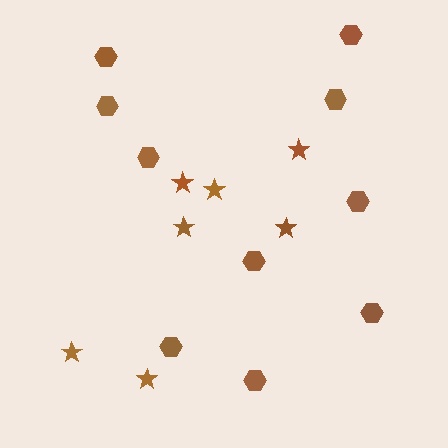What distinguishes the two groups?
There are 2 groups: one group of stars (7) and one group of hexagons (10).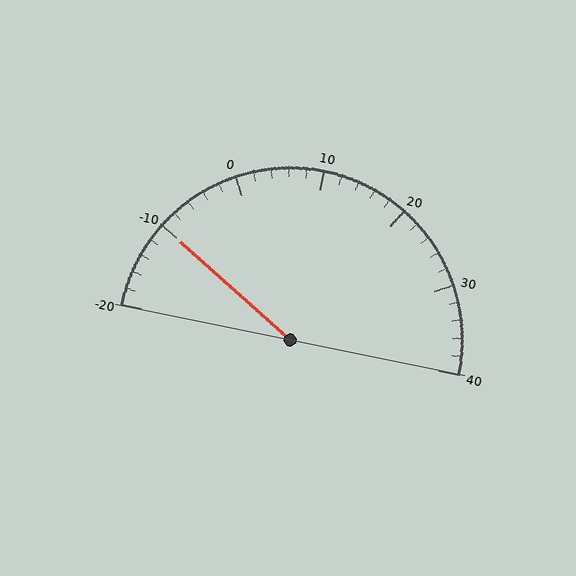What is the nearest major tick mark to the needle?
The nearest major tick mark is -10.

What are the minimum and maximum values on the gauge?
The gauge ranges from -20 to 40.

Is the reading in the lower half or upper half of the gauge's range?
The reading is in the lower half of the range (-20 to 40).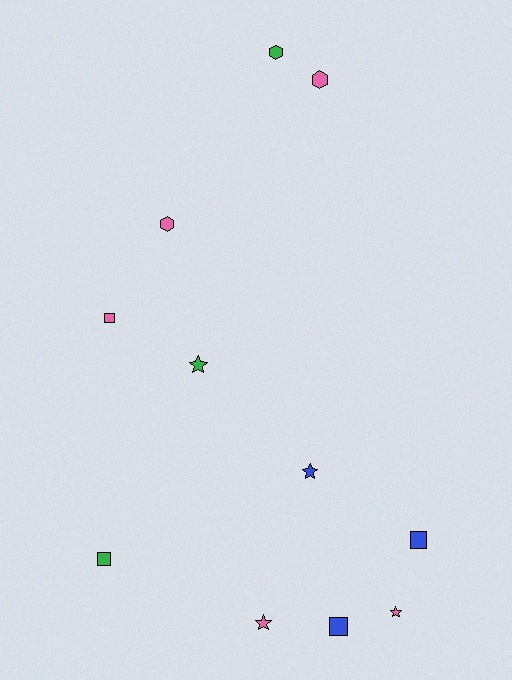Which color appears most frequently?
Pink, with 5 objects.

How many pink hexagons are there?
There are 2 pink hexagons.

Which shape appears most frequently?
Square, with 4 objects.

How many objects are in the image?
There are 11 objects.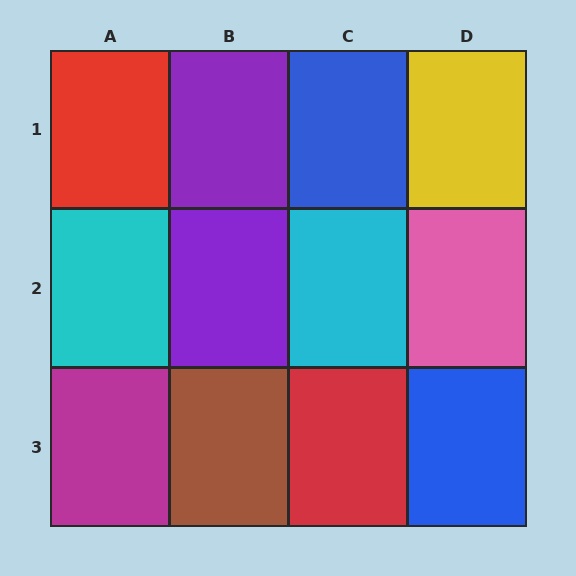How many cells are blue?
2 cells are blue.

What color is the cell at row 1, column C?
Blue.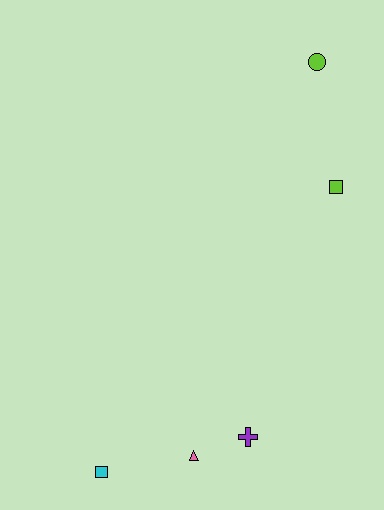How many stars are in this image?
There are no stars.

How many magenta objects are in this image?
There are no magenta objects.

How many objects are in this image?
There are 5 objects.